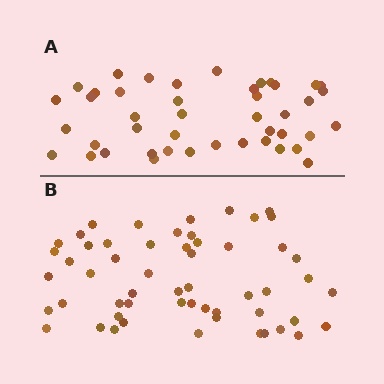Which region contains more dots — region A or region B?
Region B (the bottom region) has more dots.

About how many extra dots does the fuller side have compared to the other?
Region B has roughly 12 or so more dots than region A.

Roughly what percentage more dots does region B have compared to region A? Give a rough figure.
About 25% more.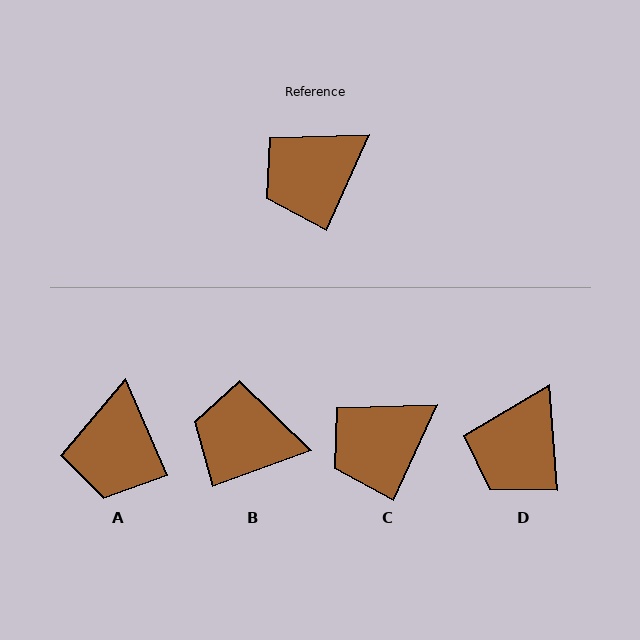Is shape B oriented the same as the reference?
No, it is off by about 46 degrees.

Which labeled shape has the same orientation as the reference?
C.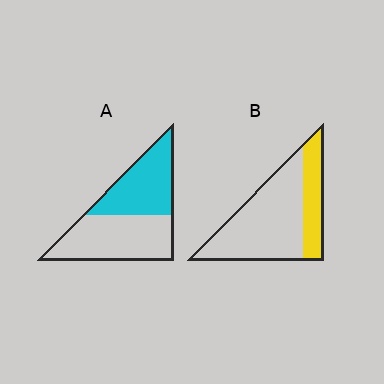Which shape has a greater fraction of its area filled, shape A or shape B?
Shape A.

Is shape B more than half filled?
No.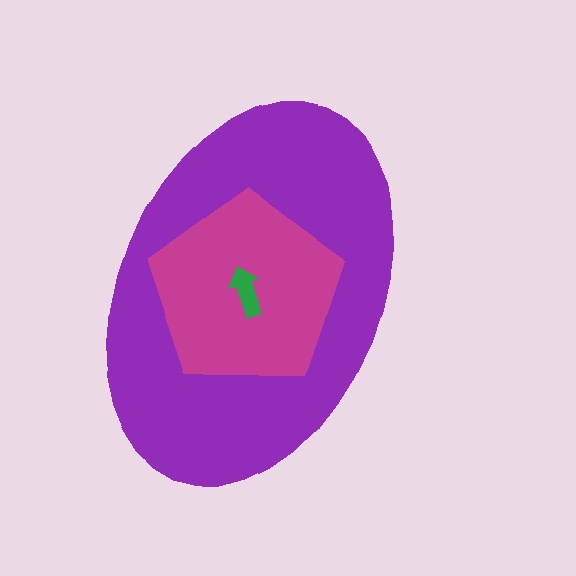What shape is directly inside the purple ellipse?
The magenta pentagon.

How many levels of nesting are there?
3.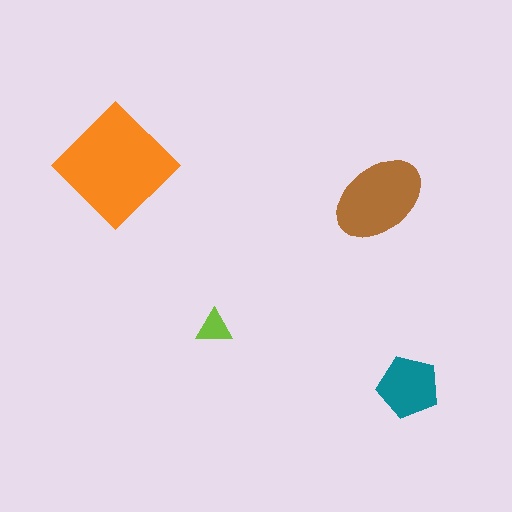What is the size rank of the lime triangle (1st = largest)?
4th.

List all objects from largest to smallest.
The orange diamond, the brown ellipse, the teal pentagon, the lime triangle.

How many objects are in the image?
There are 4 objects in the image.